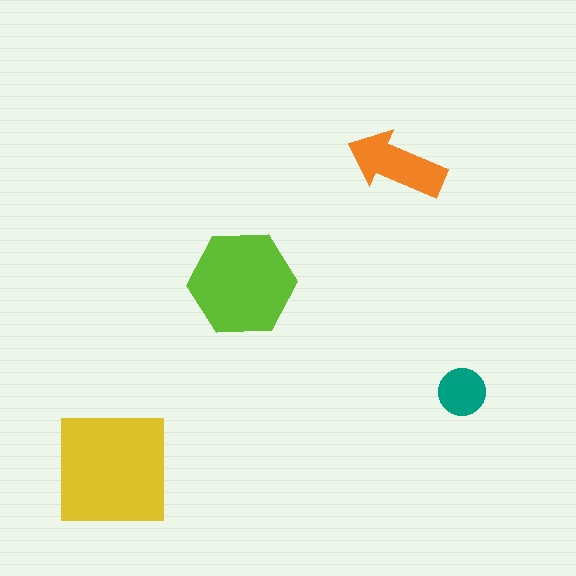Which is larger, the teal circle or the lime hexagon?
The lime hexagon.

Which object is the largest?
The yellow square.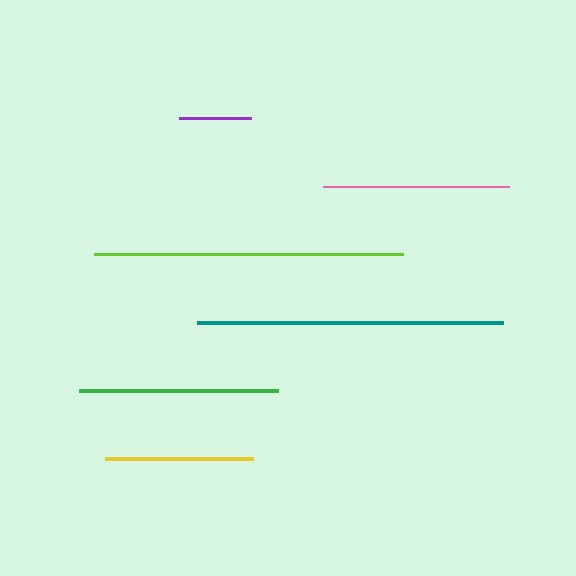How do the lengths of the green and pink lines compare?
The green and pink lines are approximately the same length.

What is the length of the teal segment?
The teal segment is approximately 306 pixels long.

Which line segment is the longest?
The lime line is the longest at approximately 309 pixels.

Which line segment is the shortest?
The purple line is the shortest at approximately 73 pixels.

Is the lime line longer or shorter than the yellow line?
The lime line is longer than the yellow line.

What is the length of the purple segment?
The purple segment is approximately 73 pixels long.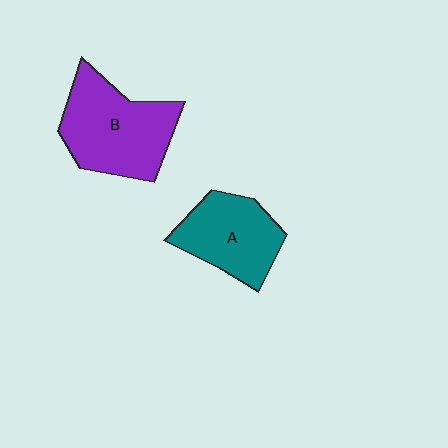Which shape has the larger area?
Shape B (purple).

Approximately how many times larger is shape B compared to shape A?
Approximately 1.3 times.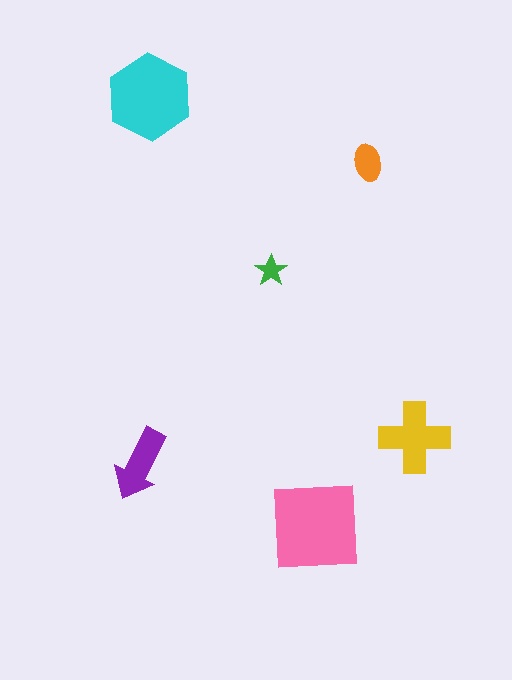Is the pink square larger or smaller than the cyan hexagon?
Larger.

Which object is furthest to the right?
The yellow cross is rightmost.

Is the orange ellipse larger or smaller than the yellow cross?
Smaller.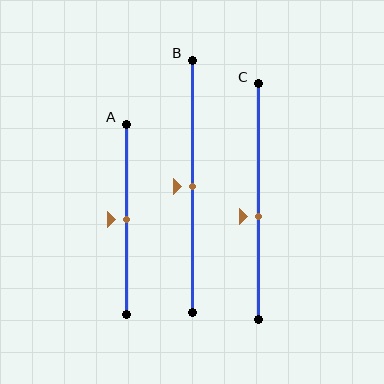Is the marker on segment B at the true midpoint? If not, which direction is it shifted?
Yes, the marker on segment B is at the true midpoint.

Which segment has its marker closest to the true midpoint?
Segment A has its marker closest to the true midpoint.